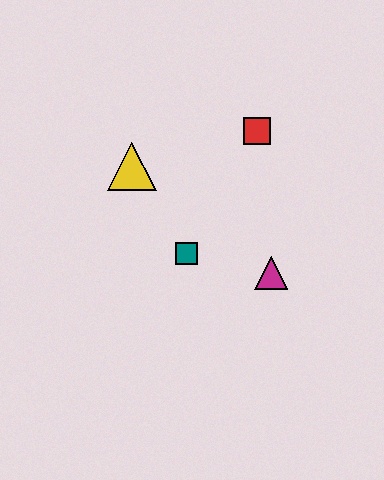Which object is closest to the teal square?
The magenta triangle is closest to the teal square.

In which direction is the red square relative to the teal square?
The red square is above the teal square.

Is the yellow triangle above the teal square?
Yes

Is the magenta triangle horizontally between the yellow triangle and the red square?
No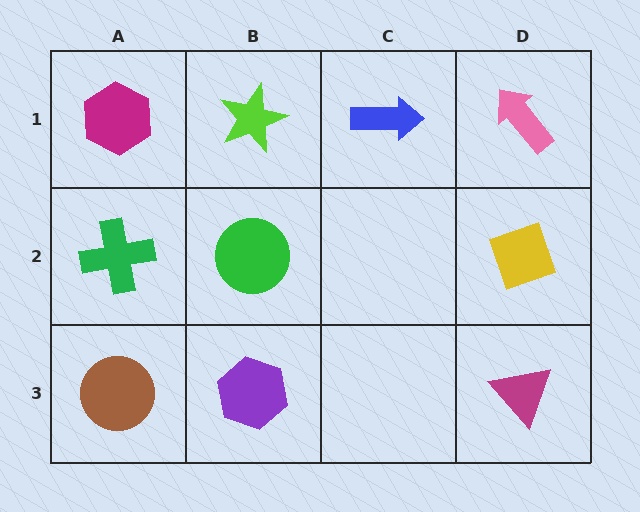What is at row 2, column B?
A green circle.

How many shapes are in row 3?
3 shapes.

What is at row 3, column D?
A magenta triangle.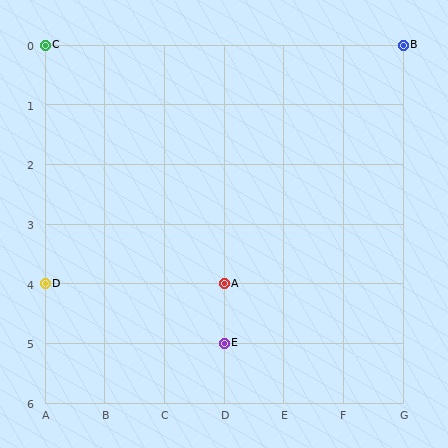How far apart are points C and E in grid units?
Points C and E are 3 columns and 5 rows apart (about 5.8 grid units diagonally).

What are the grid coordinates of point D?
Point D is at grid coordinates (A, 4).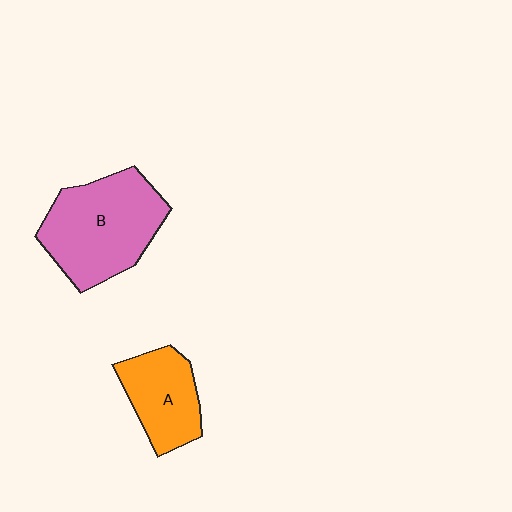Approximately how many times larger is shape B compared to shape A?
Approximately 1.7 times.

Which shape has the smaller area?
Shape A (orange).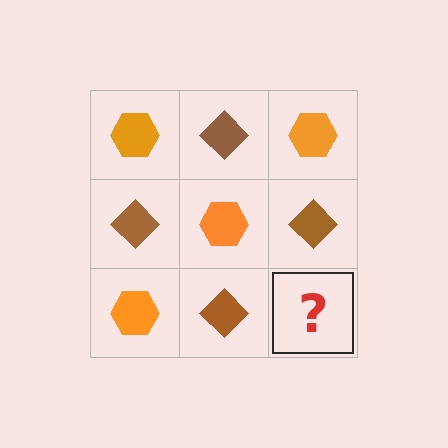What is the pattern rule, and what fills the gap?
The rule is that it alternates orange hexagon and brown diamond in a checkerboard pattern. The gap should be filled with an orange hexagon.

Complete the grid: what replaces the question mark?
The question mark should be replaced with an orange hexagon.